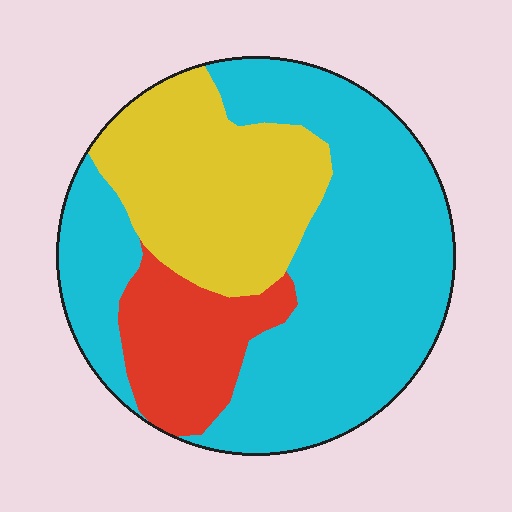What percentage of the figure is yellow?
Yellow takes up about one quarter (1/4) of the figure.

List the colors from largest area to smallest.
From largest to smallest: cyan, yellow, red.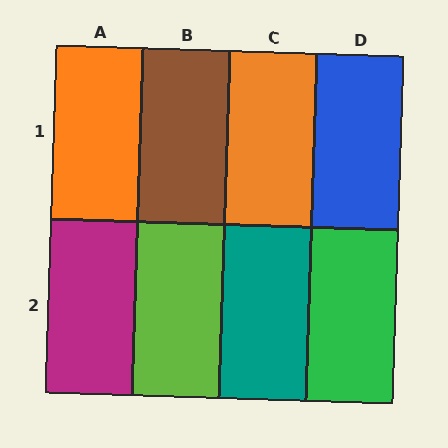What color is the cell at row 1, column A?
Orange.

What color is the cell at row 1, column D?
Blue.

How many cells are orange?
2 cells are orange.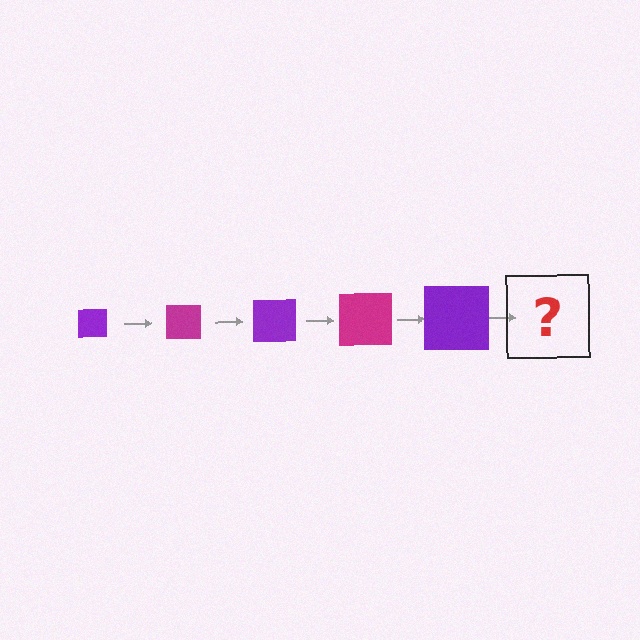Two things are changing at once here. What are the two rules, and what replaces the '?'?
The two rules are that the square grows larger each step and the color cycles through purple and magenta. The '?' should be a magenta square, larger than the previous one.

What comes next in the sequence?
The next element should be a magenta square, larger than the previous one.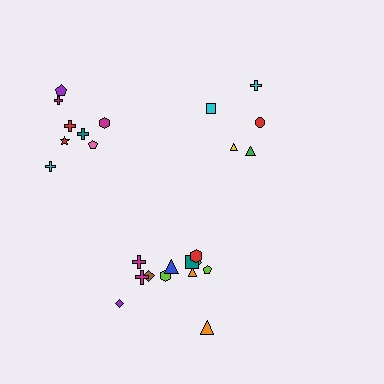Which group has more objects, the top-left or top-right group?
The top-left group.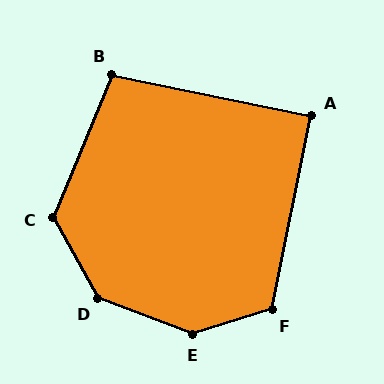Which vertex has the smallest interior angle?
A, at approximately 90 degrees.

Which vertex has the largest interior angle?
E, at approximately 142 degrees.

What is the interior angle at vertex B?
Approximately 101 degrees (obtuse).